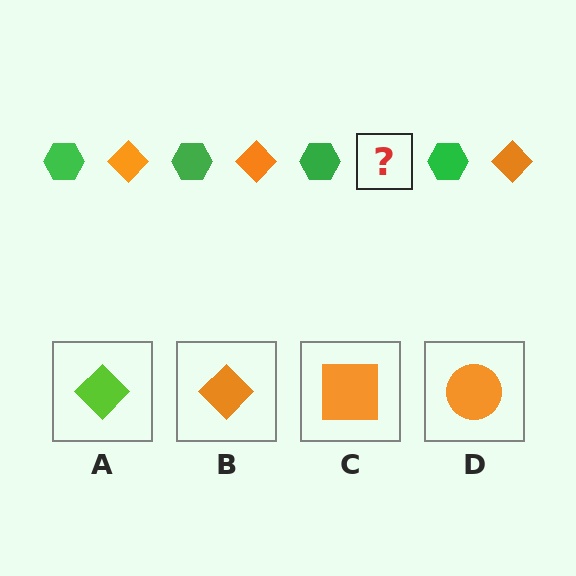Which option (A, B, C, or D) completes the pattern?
B.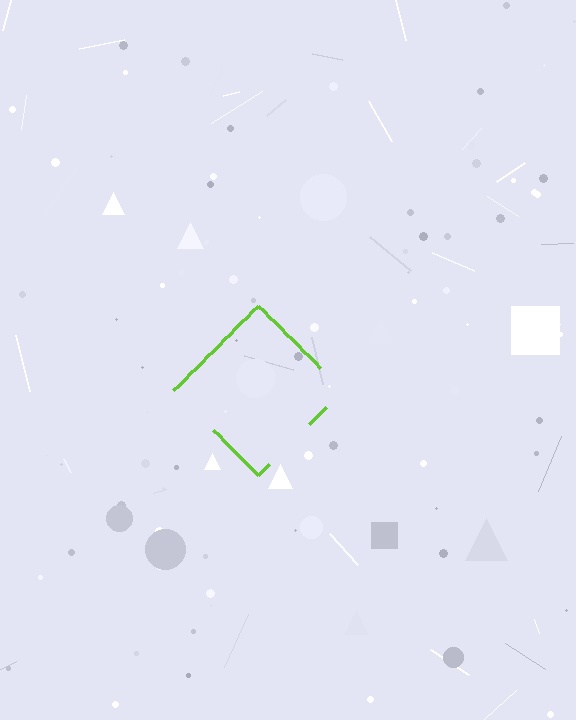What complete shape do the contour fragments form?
The contour fragments form a diamond.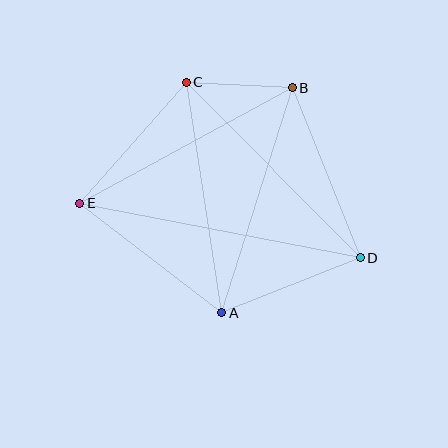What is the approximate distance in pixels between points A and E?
The distance between A and E is approximately 179 pixels.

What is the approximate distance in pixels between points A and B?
The distance between A and B is approximately 236 pixels.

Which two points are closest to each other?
Points B and C are closest to each other.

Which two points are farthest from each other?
Points D and E are farthest from each other.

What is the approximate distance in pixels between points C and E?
The distance between C and E is approximately 161 pixels.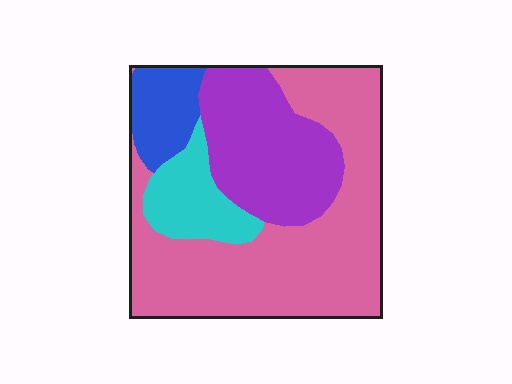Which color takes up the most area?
Pink, at roughly 55%.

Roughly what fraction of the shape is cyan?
Cyan takes up less than a quarter of the shape.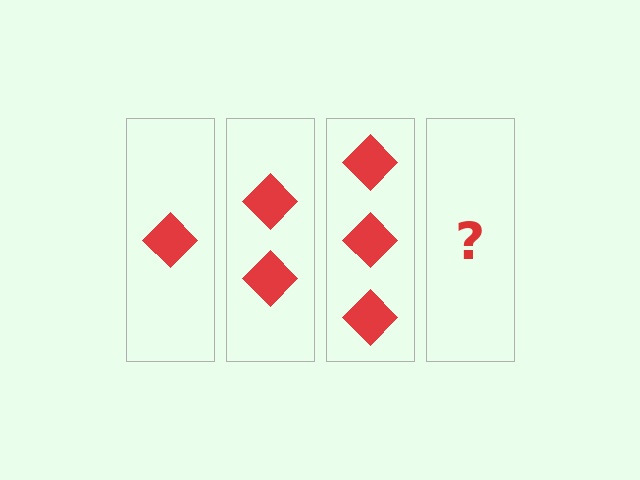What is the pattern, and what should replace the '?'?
The pattern is that each step adds one more diamond. The '?' should be 4 diamonds.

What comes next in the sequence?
The next element should be 4 diamonds.